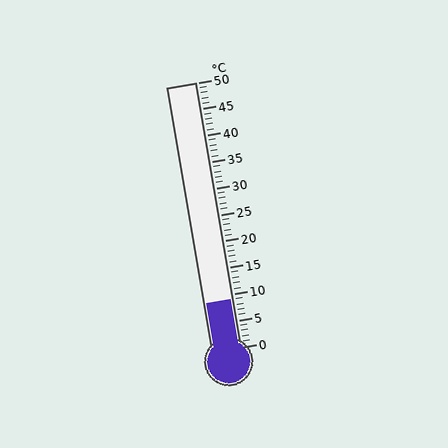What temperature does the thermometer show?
The thermometer shows approximately 9°C.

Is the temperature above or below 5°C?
The temperature is above 5°C.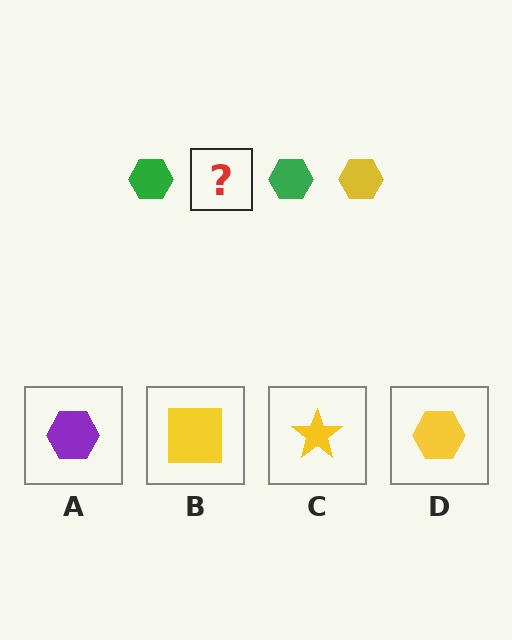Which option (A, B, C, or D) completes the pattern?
D.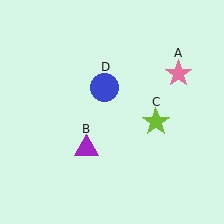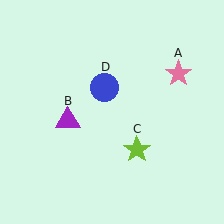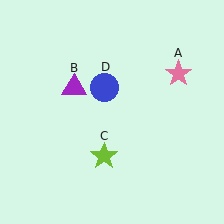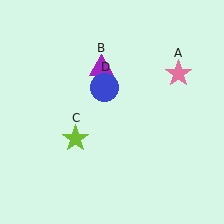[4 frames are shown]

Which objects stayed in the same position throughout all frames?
Pink star (object A) and blue circle (object D) remained stationary.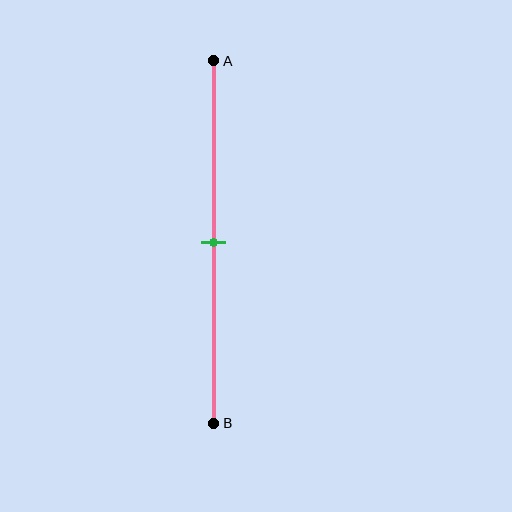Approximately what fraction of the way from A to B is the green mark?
The green mark is approximately 50% of the way from A to B.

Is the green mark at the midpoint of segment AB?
Yes, the mark is approximately at the midpoint.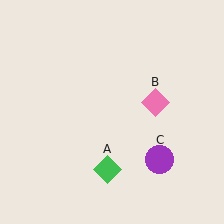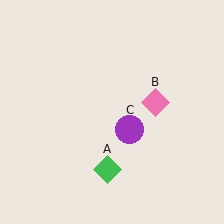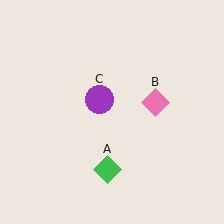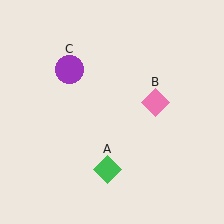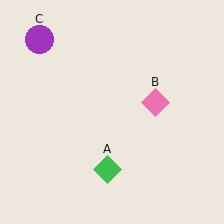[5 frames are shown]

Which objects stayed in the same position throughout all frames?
Green diamond (object A) and pink diamond (object B) remained stationary.